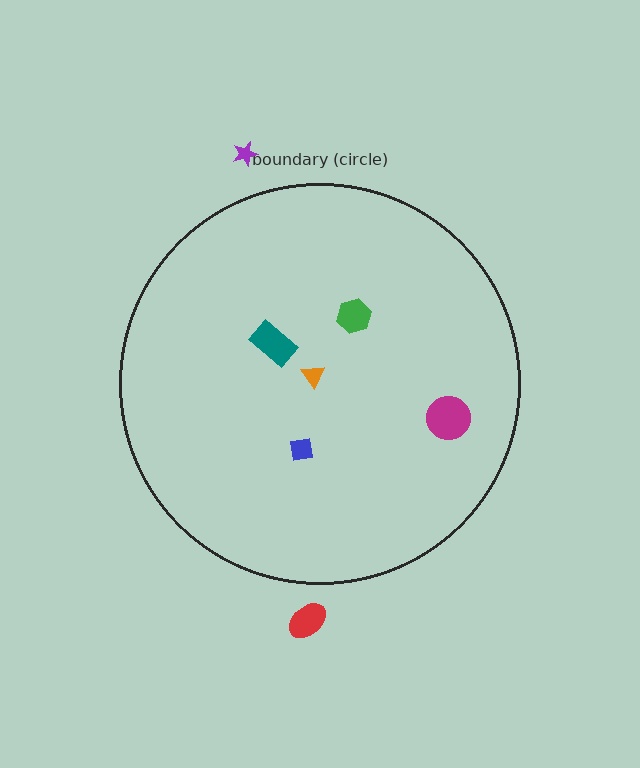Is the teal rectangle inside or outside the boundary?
Inside.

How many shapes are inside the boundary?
5 inside, 2 outside.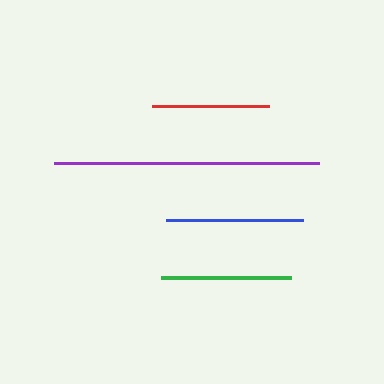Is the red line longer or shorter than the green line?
The green line is longer than the red line.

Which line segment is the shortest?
The red line is the shortest at approximately 116 pixels.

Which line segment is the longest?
The purple line is the longest at approximately 265 pixels.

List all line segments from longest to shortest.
From longest to shortest: purple, blue, green, red.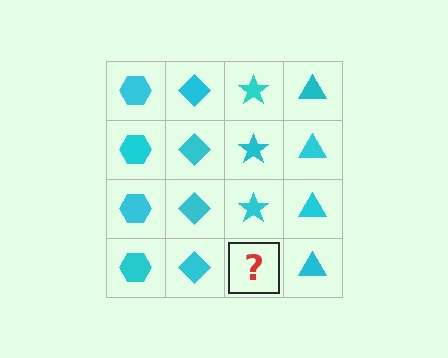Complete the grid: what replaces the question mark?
The question mark should be replaced with a cyan star.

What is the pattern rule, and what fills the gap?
The rule is that each column has a consistent shape. The gap should be filled with a cyan star.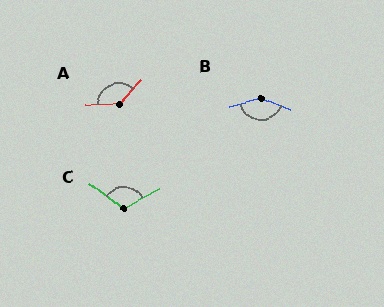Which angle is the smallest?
C, at approximately 114 degrees.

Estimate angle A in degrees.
Approximately 132 degrees.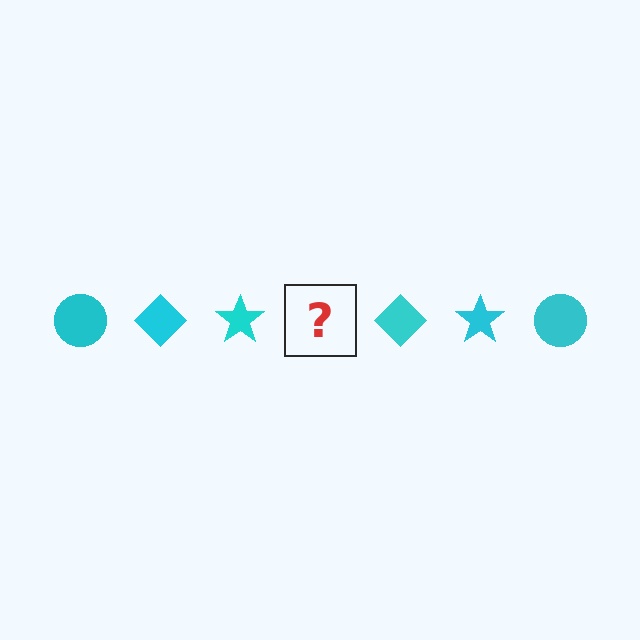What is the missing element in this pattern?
The missing element is a cyan circle.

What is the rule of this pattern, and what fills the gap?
The rule is that the pattern cycles through circle, diamond, star shapes in cyan. The gap should be filled with a cyan circle.